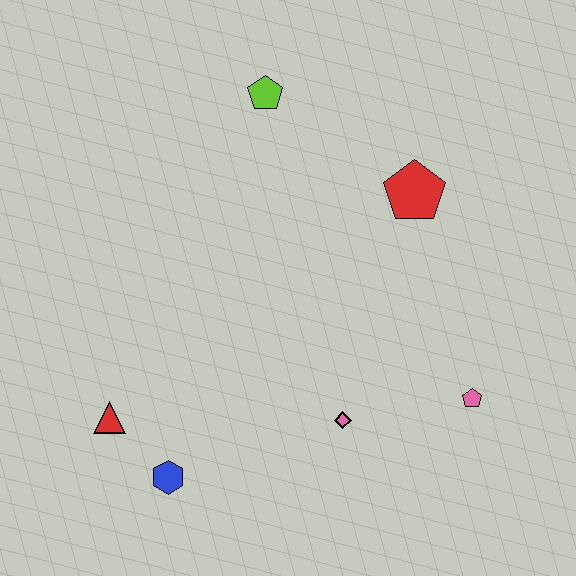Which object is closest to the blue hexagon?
The red triangle is closest to the blue hexagon.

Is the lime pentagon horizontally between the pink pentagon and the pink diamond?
No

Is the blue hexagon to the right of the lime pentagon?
No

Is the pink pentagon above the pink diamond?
Yes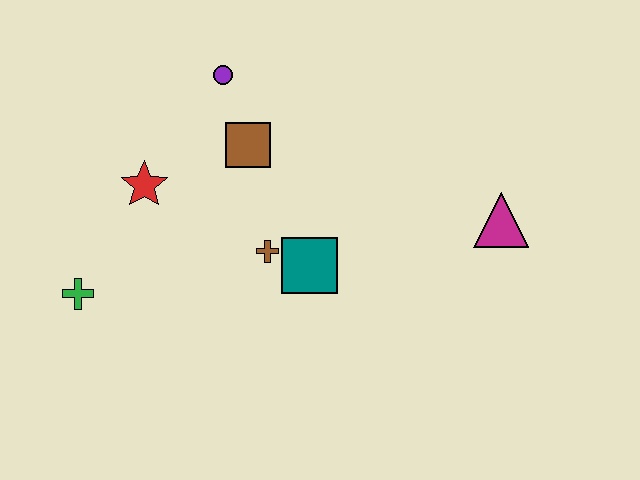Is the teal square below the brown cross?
Yes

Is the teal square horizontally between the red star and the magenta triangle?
Yes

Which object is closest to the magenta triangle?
The teal square is closest to the magenta triangle.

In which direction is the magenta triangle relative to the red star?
The magenta triangle is to the right of the red star.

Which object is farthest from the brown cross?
The magenta triangle is farthest from the brown cross.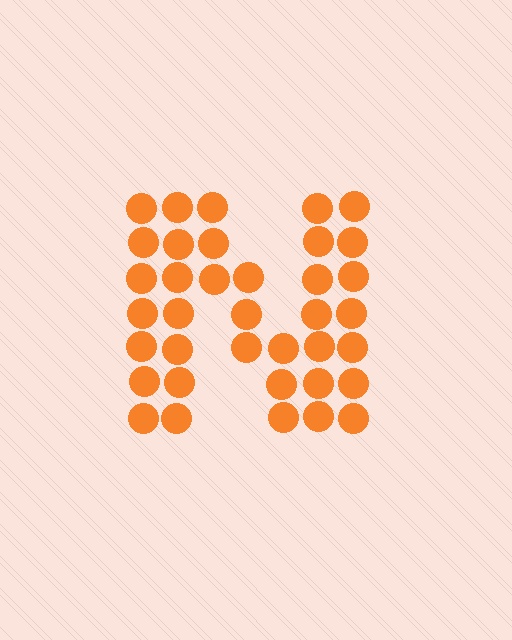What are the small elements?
The small elements are circles.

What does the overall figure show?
The overall figure shows the letter N.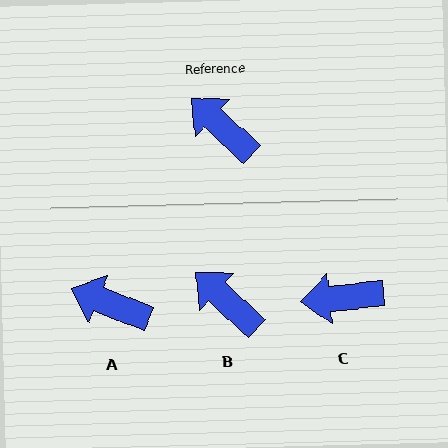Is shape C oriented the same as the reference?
No, it is off by about 49 degrees.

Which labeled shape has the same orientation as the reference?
B.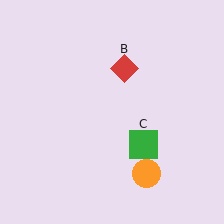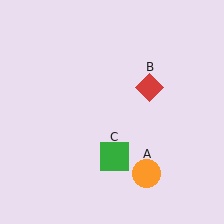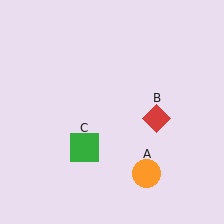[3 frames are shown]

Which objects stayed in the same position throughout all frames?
Orange circle (object A) remained stationary.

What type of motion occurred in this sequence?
The red diamond (object B), green square (object C) rotated clockwise around the center of the scene.